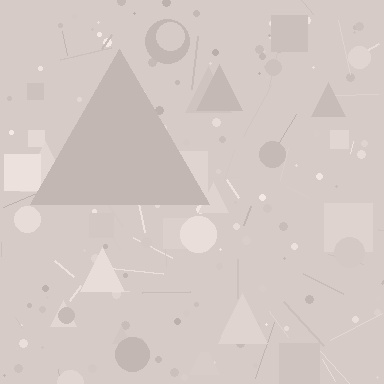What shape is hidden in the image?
A triangle is hidden in the image.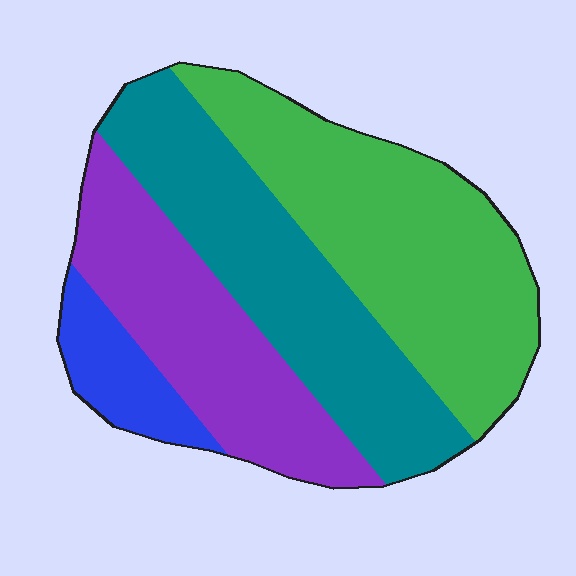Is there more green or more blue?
Green.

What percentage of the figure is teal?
Teal covers about 30% of the figure.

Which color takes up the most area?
Green, at roughly 35%.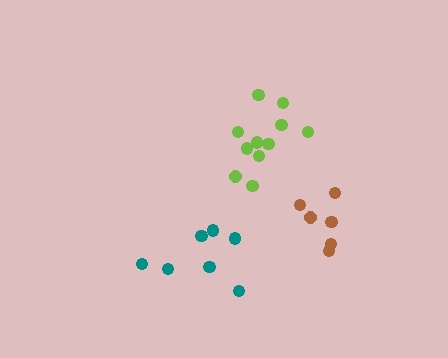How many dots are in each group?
Group 1: 11 dots, Group 2: 6 dots, Group 3: 7 dots (24 total).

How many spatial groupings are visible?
There are 3 spatial groupings.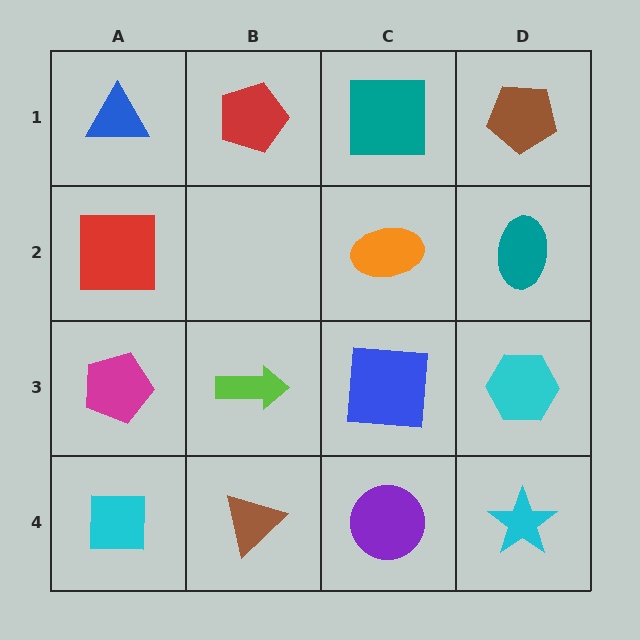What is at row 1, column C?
A teal square.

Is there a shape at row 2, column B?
No, that cell is empty.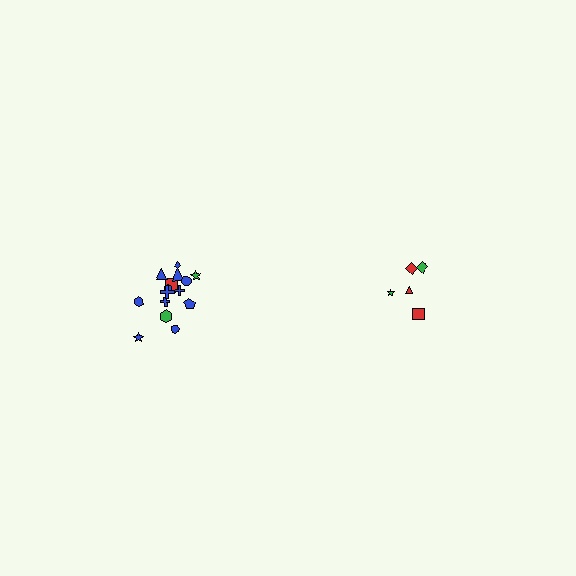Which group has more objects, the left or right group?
The left group.